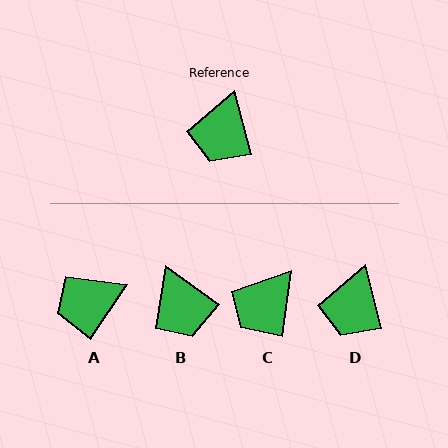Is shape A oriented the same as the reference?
No, it is off by about 49 degrees.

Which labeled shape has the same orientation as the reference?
D.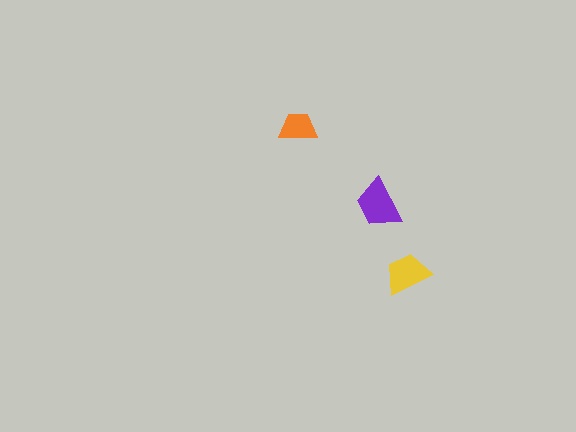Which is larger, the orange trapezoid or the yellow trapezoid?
The yellow one.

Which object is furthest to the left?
The orange trapezoid is leftmost.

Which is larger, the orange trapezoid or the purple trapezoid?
The purple one.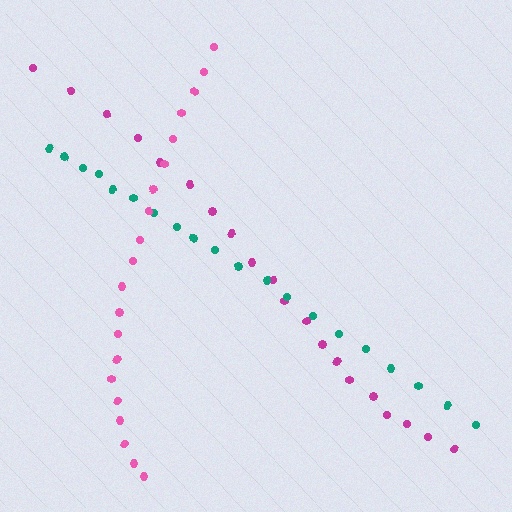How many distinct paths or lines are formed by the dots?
There are 3 distinct paths.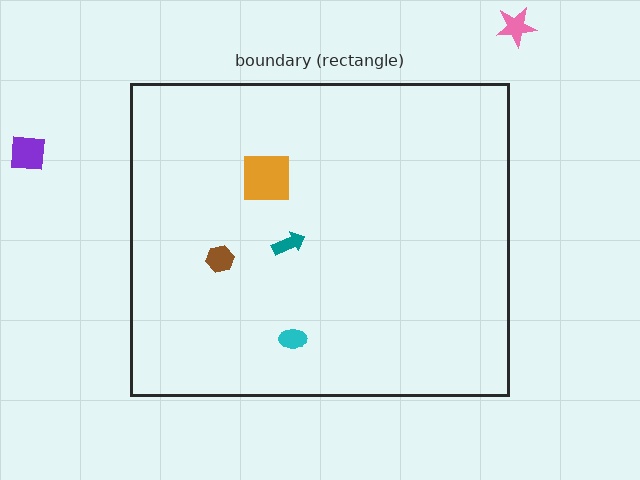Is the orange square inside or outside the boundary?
Inside.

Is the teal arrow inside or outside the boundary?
Inside.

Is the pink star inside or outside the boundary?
Outside.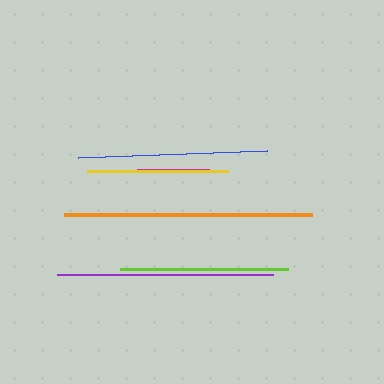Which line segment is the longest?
The orange line is the longest at approximately 247 pixels.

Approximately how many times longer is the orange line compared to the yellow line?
The orange line is approximately 1.8 times the length of the yellow line.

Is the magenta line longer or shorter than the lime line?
The lime line is longer than the magenta line.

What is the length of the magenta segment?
The magenta segment is approximately 72 pixels long.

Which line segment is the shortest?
The magenta line is the shortest at approximately 72 pixels.